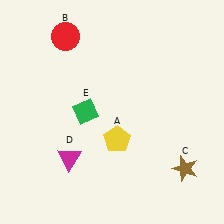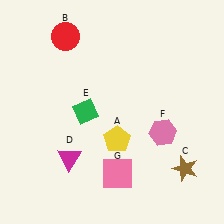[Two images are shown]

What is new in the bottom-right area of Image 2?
A pink hexagon (F) was added in the bottom-right area of Image 2.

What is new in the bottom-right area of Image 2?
A pink square (G) was added in the bottom-right area of Image 2.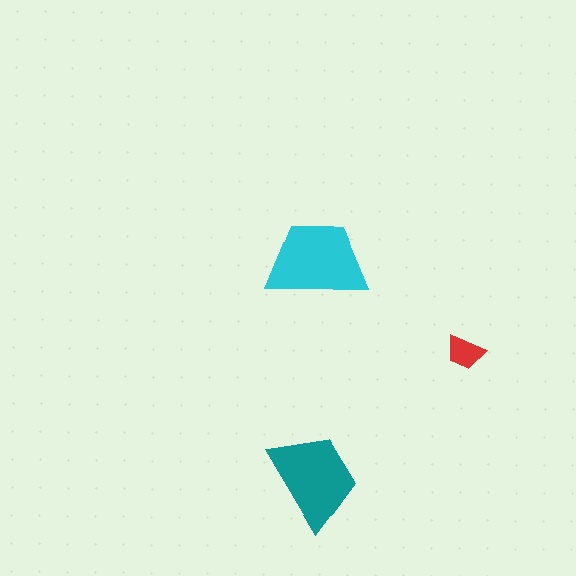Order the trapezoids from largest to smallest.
the cyan one, the teal one, the red one.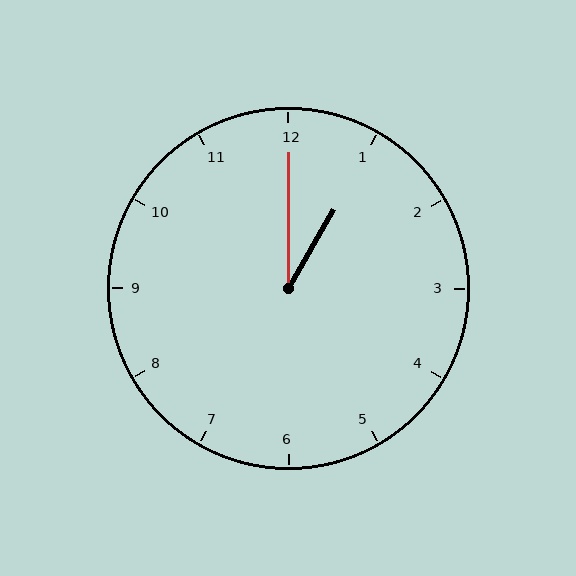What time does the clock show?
1:00.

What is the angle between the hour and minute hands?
Approximately 30 degrees.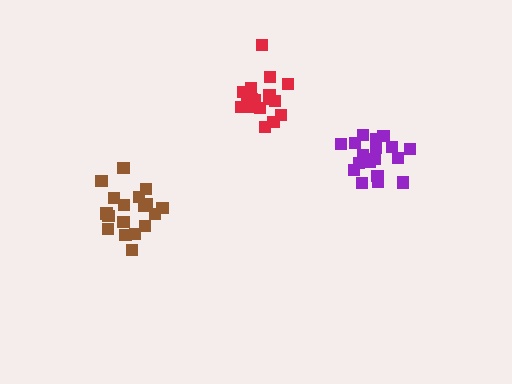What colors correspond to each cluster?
The clusters are colored: purple, brown, red.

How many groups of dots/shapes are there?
There are 3 groups.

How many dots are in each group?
Group 1: 18 dots, Group 2: 18 dots, Group 3: 18 dots (54 total).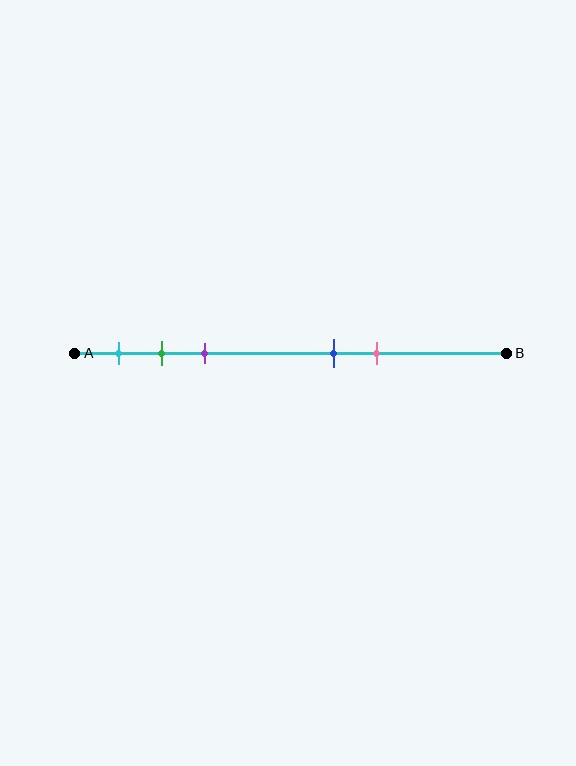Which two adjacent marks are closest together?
The green and purple marks are the closest adjacent pair.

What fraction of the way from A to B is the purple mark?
The purple mark is approximately 30% (0.3) of the way from A to B.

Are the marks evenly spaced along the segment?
No, the marks are not evenly spaced.